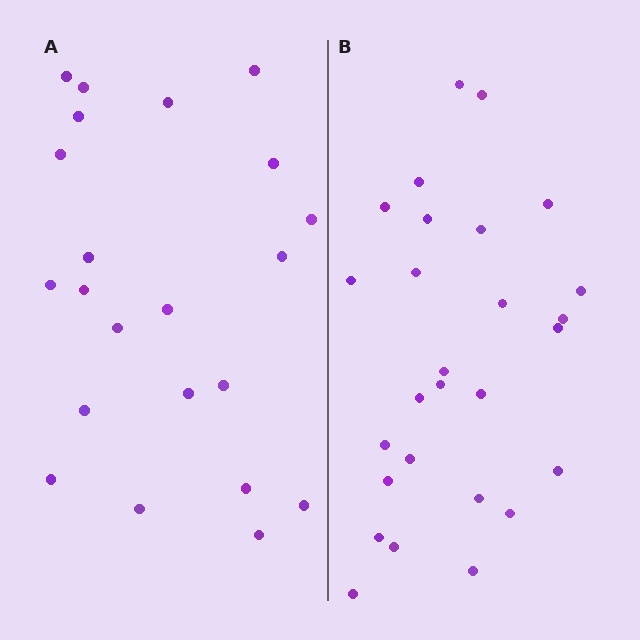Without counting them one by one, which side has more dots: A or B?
Region B (the right region) has more dots.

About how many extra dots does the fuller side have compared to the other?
Region B has about 5 more dots than region A.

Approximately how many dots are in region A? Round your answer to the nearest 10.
About 20 dots. (The exact count is 22, which rounds to 20.)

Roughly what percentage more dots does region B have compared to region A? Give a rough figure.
About 25% more.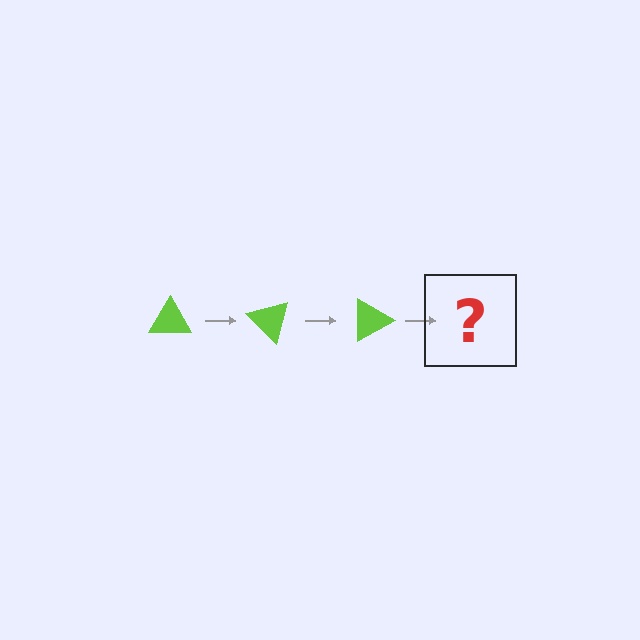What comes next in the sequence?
The next element should be a lime triangle rotated 135 degrees.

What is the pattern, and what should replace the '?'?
The pattern is that the triangle rotates 45 degrees each step. The '?' should be a lime triangle rotated 135 degrees.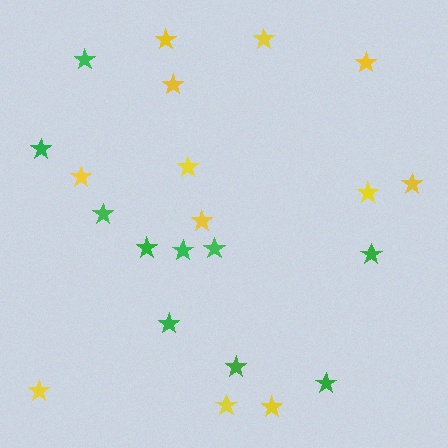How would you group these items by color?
There are 2 groups: one group of green stars (10) and one group of yellow stars (12).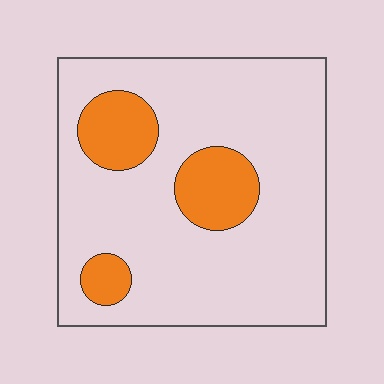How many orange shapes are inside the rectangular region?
3.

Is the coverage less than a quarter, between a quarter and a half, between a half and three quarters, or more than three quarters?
Less than a quarter.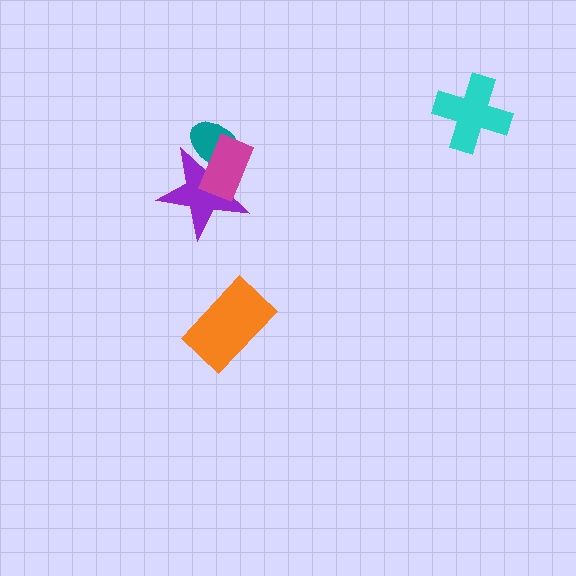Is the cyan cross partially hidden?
No, no other shape covers it.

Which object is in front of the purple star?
The magenta rectangle is in front of the purple star.